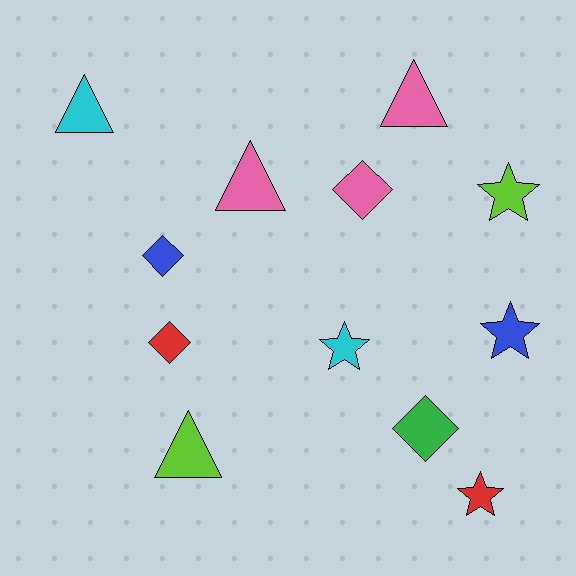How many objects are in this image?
There are 12 objects.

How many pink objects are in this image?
There are 3 pink objects.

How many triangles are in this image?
There are 4 triangles.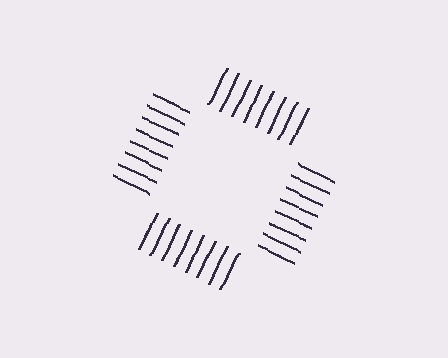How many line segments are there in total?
32 — 8 along each of the 4 edges.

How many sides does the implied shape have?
4 sides — the line-ends trace a square.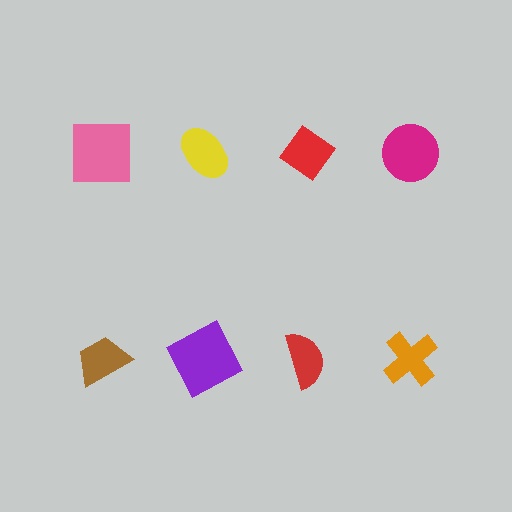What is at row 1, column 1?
A pink square.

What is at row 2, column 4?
An orange cross.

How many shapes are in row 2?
4 shapes.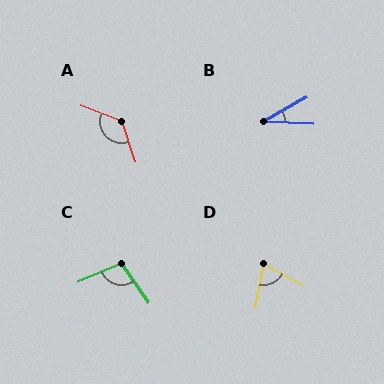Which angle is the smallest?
B, at approximately 31 degrees.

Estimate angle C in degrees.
Approximately 102 degrees.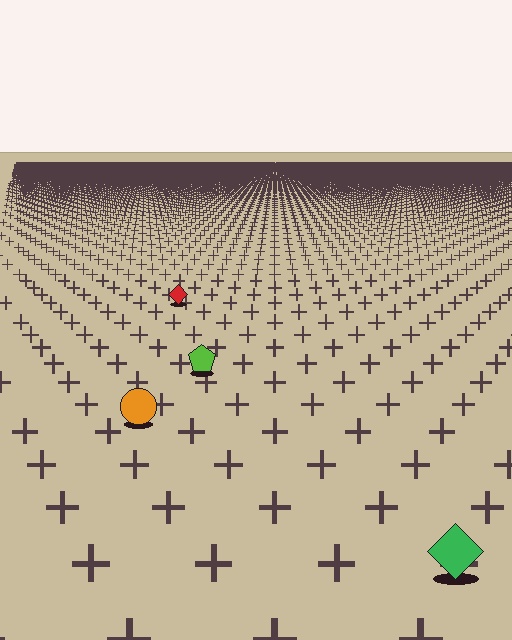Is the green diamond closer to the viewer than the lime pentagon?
Yes. The green diamond is closer — you can tell from the texture gradient: the ground texture is coarser near it.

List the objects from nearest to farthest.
From nearest to farthest: the green diamond, the orange circle, the lime pentagon, the red diamond.